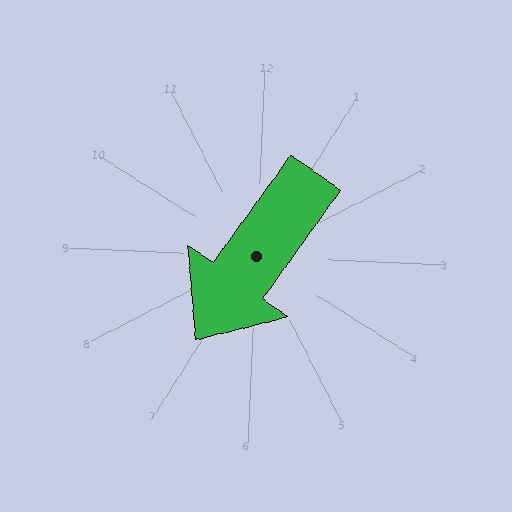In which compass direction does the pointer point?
Southwest.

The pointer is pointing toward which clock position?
Roughly 7 o'clock.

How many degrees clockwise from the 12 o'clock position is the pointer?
Approximately 213 degrees.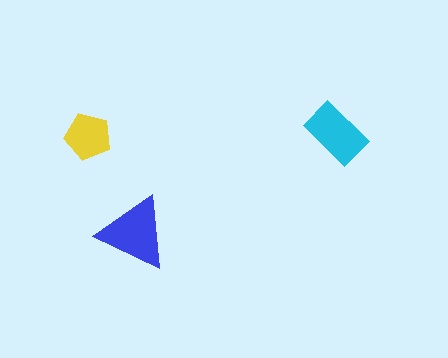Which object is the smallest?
The yellow pentagon.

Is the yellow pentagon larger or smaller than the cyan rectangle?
Smaller.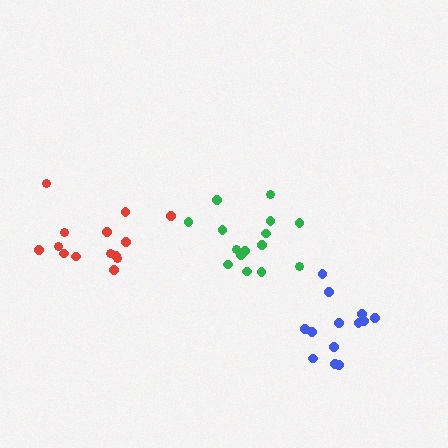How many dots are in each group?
Group 1: 14 dots, Group 2: 15 dots, Group 3: 13 dots (42 total).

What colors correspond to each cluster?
The clusters are colored: red, green, blue.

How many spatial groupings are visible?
There are 3 spatial groupings.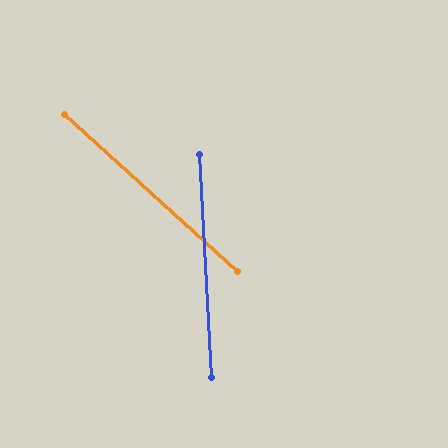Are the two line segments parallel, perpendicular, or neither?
Neither parallel nor perpendicular — they differ by about 45°.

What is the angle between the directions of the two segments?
Approximately 45 degrees.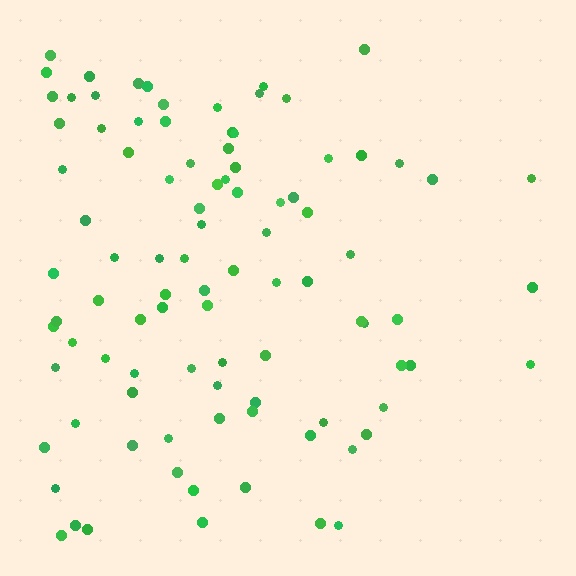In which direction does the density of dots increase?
From right to left, with the left side densest.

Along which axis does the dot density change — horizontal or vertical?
Horizontal.